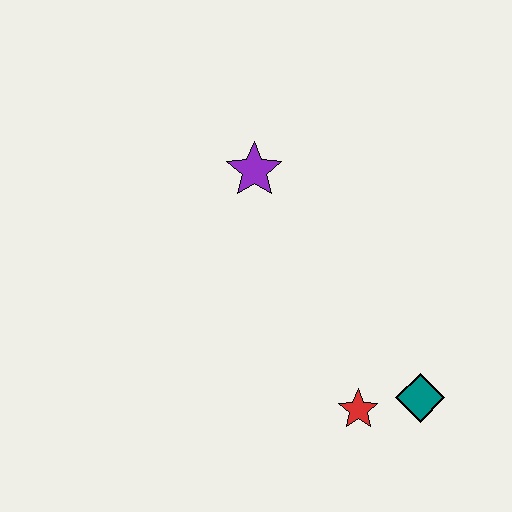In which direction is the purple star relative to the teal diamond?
The purple star is above the teal diamond.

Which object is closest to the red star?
The teal diamond is closest to the red star.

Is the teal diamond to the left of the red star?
No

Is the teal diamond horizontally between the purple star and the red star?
No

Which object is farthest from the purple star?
The teal diamond is farthest from the purple star.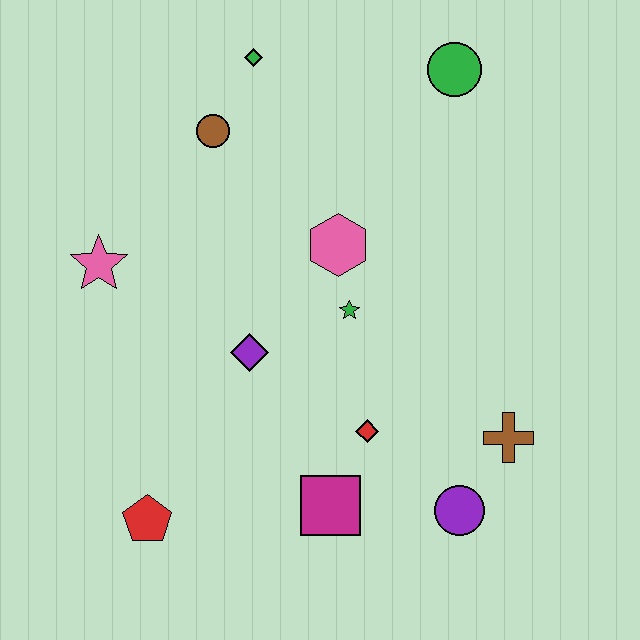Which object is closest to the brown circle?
The green diamond is closest to the brown circle.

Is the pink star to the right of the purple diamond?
No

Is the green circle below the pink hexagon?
No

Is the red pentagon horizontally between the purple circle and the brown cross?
No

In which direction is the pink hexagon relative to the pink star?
The pink hexagon is to the right of the pink star.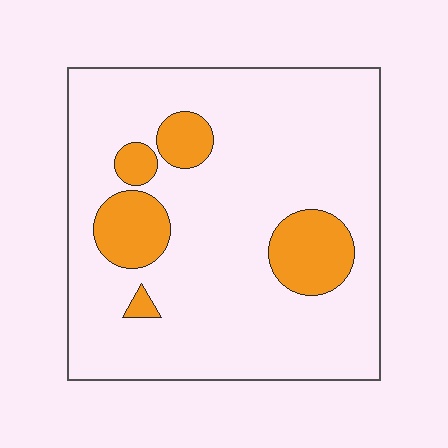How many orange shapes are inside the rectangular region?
5.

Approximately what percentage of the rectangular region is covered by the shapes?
Approximately 15%.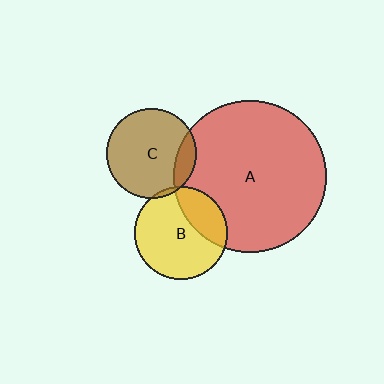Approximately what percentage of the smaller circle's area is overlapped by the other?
Approximately 15%.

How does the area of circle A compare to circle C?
Approximately 2.9 times.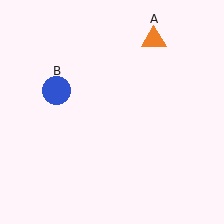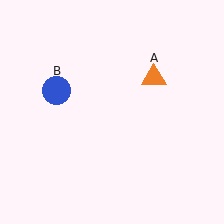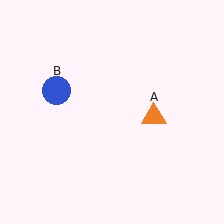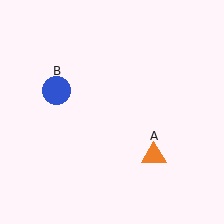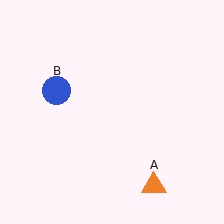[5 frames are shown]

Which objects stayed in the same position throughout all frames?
Blue circle (object B) remained stationary.